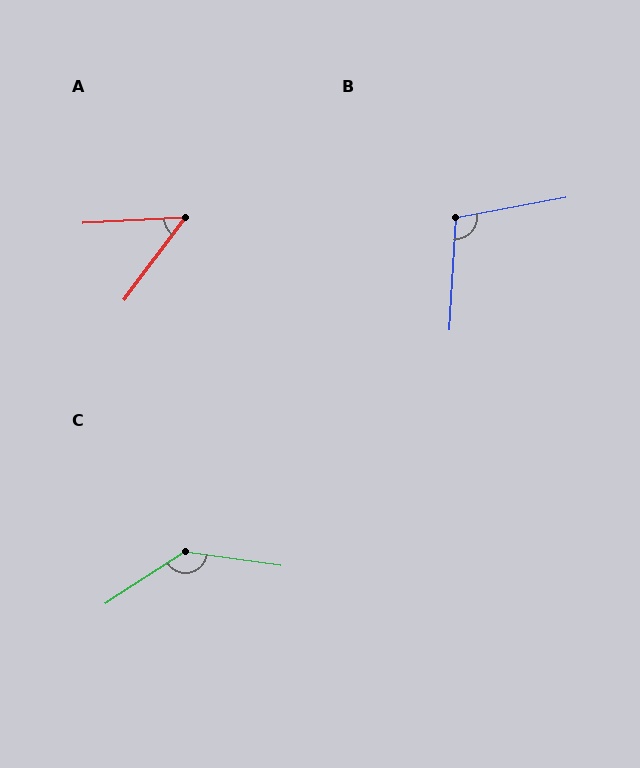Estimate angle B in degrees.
Approximately 104 degrees.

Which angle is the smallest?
A, at approximately 50 degrees.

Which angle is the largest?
C, at approximately 139 degrees.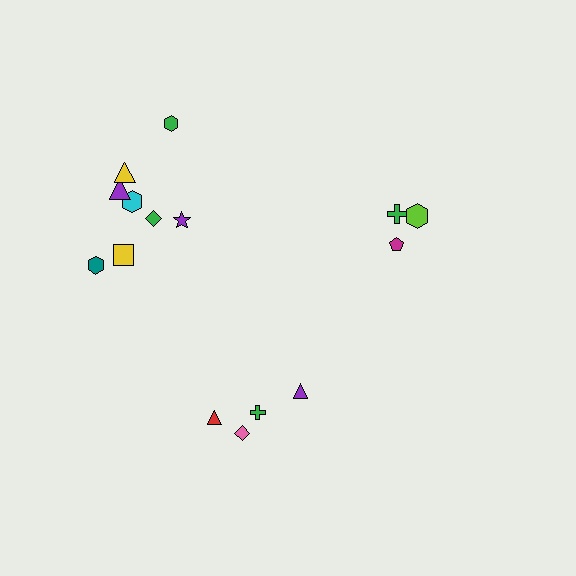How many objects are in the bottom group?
There are 4 objects.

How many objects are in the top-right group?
There are 3 objects.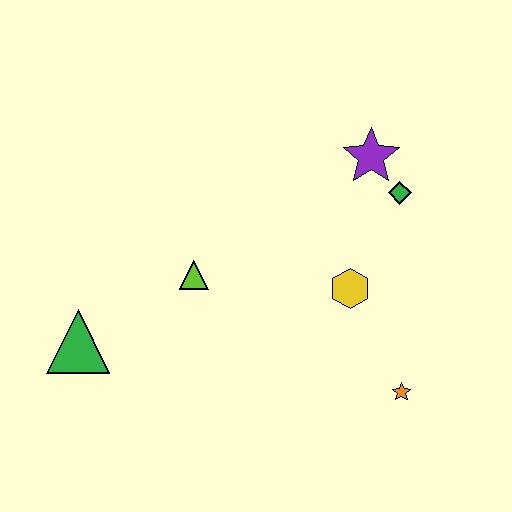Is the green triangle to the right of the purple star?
No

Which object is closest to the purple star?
The green diamond is closest to the purple star.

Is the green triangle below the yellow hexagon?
Yes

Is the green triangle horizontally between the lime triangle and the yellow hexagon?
No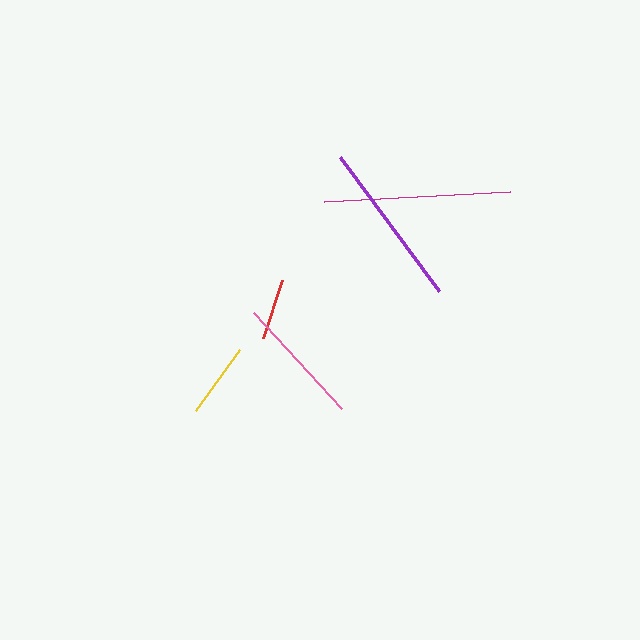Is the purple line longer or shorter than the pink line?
The purple line is longer than the pink line.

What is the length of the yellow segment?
The yellow segment is approximately 75 pixels long.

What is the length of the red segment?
The red segment is approximately 61 pixels long.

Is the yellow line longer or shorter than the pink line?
The pink line is longer than the yellow line.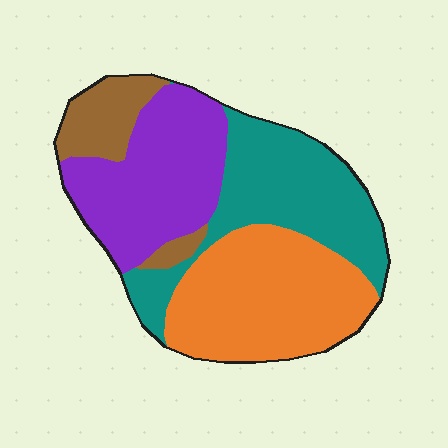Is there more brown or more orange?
Orange.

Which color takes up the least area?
Brown, at roughly 10%.